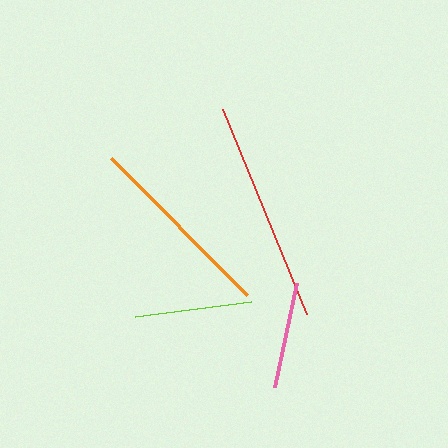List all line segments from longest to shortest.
From longest to shortest: red, orange, lime, pink.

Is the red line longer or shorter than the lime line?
The red line is longer than the lime line.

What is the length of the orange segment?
The orange segment is approximately 194 pixels long.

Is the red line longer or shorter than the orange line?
The red line is longer than the orange line.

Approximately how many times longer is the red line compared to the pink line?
The red line is approximately 2.1 times the length of the pink line.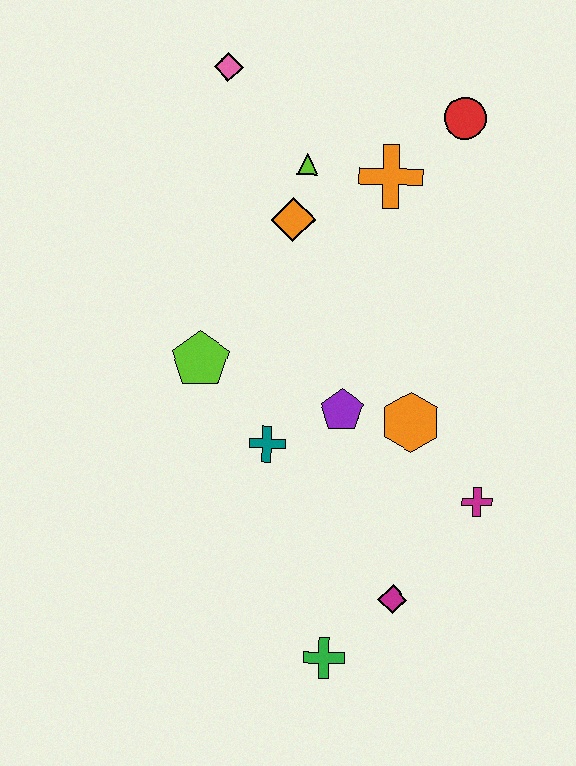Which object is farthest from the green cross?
The pink diamond is farthest from the green cross.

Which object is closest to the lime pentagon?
The teal cross is closest to the lime pentagon.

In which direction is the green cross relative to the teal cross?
The green cross is below the teal cross.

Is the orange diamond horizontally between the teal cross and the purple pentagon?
Yes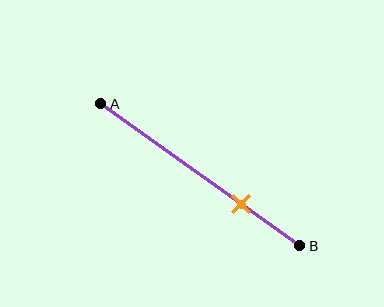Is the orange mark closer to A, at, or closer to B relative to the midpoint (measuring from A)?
The orange mark is closer to point B than the midpoint of segment AB.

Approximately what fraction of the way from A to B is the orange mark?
The orange mark is approximately 70% of the way from A to B.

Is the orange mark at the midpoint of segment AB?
No, the mark is at about 70% from A, not at the 50% midpoint.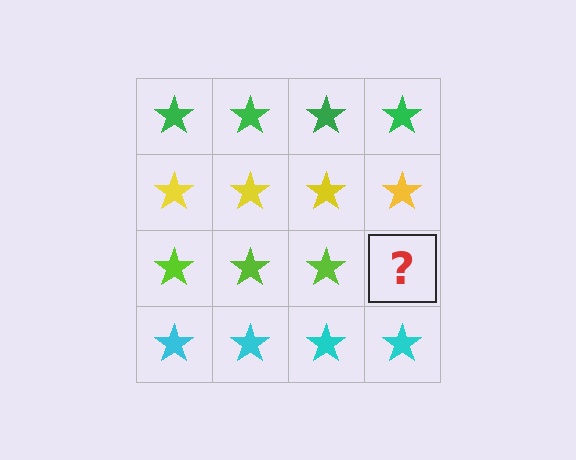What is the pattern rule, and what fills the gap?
The rule is that each row has a consistent color. The gap should be filled with a lime star.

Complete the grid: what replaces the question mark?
The question mark should be replaced with a lime star.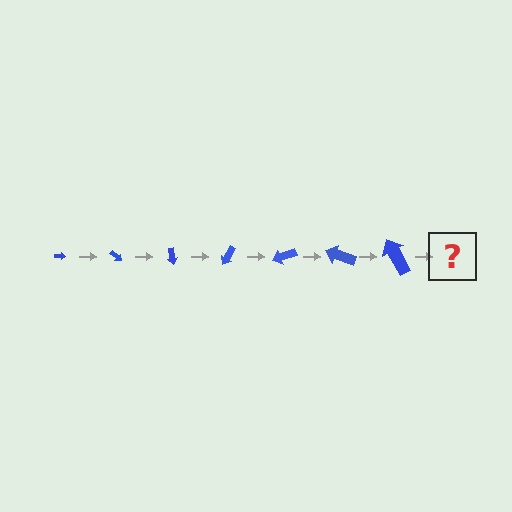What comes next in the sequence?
The next element should be an arrow, larger than the previous one and rotated 280 degrees from the start.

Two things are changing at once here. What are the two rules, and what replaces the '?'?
The two rules are that the arrow grows larger each step and it rotates 40 degrees each step. The '?' should be an arrow, larger than the previous one and rotated 280 degrees from the start.